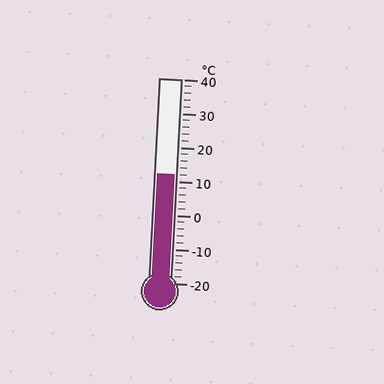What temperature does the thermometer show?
The thermometer shows approximately 12°C.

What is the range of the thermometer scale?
The thermometer scale ranges from -20°C to 40°C.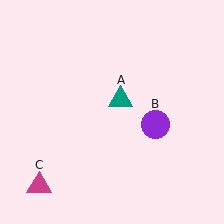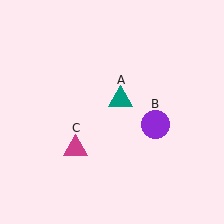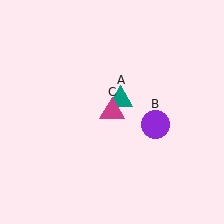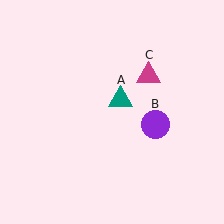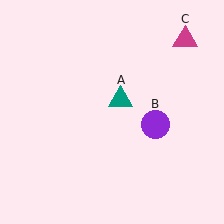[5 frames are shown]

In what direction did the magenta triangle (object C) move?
The magenta triangle (object C) moved up and to the right.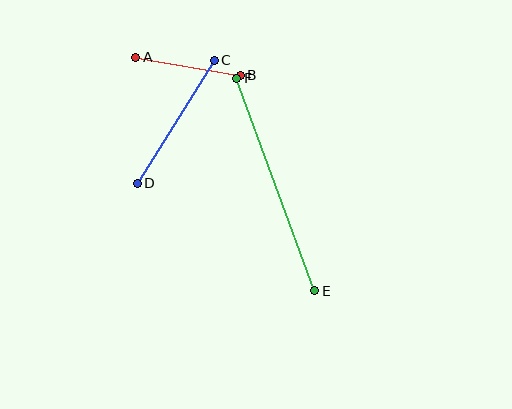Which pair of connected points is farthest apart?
Points E and F are farthest apart.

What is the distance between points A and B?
The distance is approximately 106 pixels.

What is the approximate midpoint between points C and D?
The midpoint is at approximately (176, 122) pixels.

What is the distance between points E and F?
The distance is approximately 226 pixels.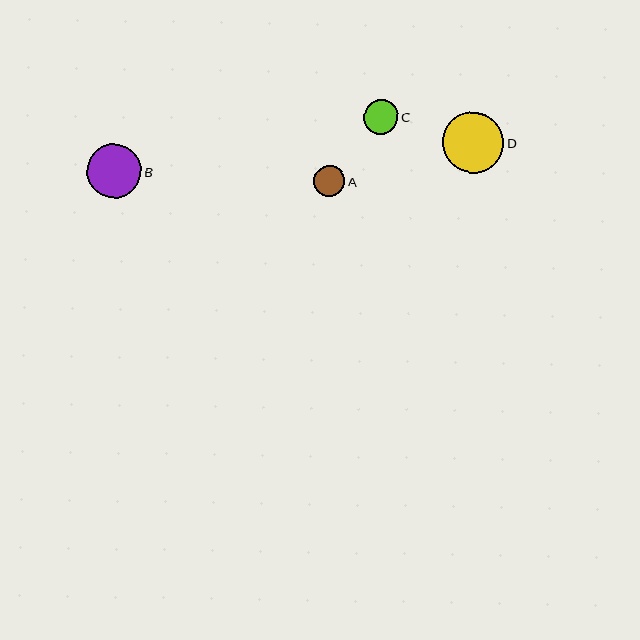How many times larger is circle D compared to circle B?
Circle D is approximately 1.1 times the size of circle B.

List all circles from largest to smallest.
From largest to smallest: D, B, C, A.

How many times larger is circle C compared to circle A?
Circle C is approximately 1.1 times the size of circle A.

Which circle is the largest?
Circle D is the largest with a size of approximately 61 pixels.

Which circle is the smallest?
Circle A is the smallest with a size of approximately 31 pixels.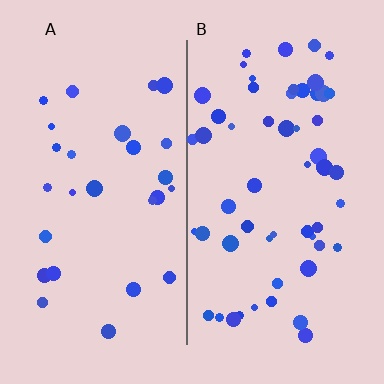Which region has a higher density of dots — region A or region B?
B (the right).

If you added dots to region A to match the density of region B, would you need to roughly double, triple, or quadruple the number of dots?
Approximately double.